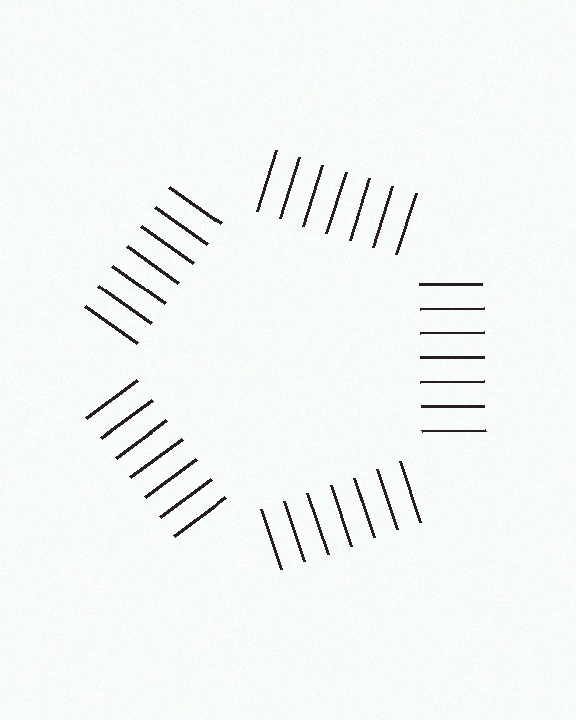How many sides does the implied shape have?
5 sides — the line-ends trace a pentagon.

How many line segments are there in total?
35 — 7 along each of the 5 edges.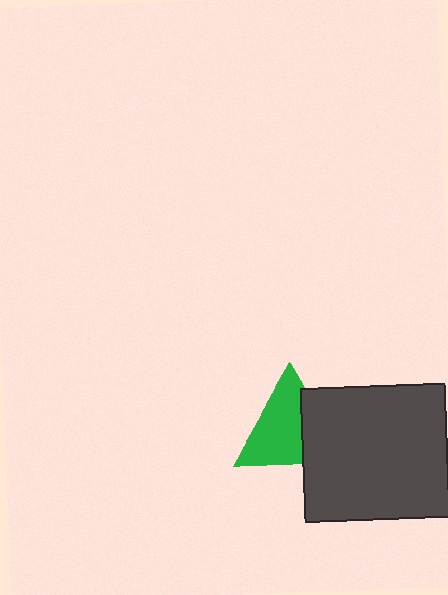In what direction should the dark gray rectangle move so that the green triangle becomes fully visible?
The dark gray rectangle should move right. That is the shortest direction to clear the overlap and leave the green triangle fully visible.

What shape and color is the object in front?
The object in front is a dark gray rectangle.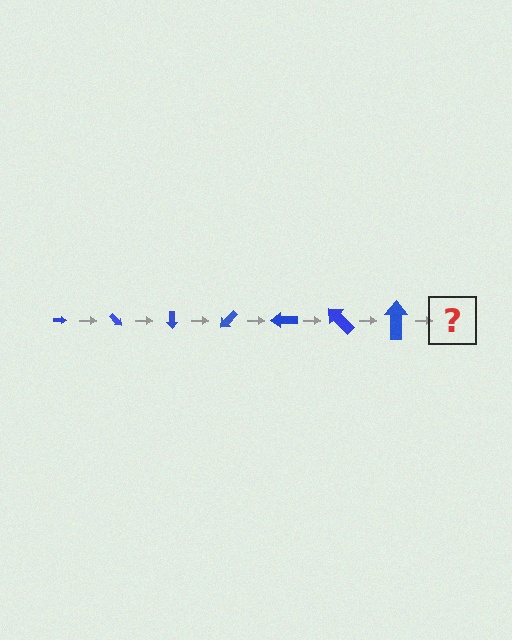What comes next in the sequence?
The next element should be an arrow, larger than the previous one and rotated 315 degrees from the start.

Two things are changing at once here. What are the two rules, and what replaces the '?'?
The two rules are that the arrow grows larger each step and it rotates 45 degrees each step. The '?' should be an arrow, larger than the previous one and rotated 315 degrees from the start.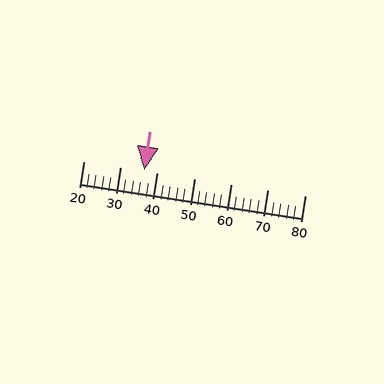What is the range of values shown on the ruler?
The ruler shows values from 20 to 80.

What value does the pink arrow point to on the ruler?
The pink arrow points to approximately 37.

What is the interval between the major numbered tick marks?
The major tick marks are spaced 10 units apart.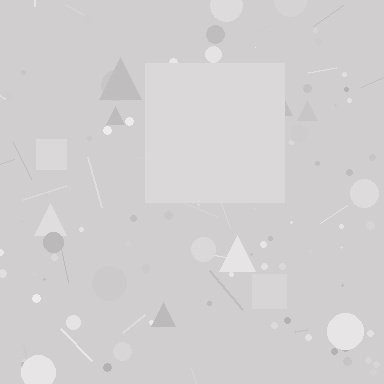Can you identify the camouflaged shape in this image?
The camouflaged shape is a square.